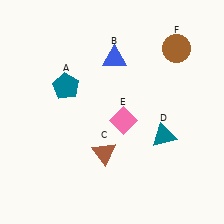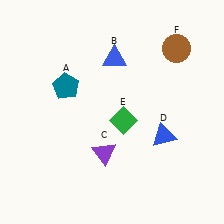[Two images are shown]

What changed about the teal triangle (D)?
In Image 1, D is teal. In Image 2, it changed to blue.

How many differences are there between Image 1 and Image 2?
There are 3 differences between the two images.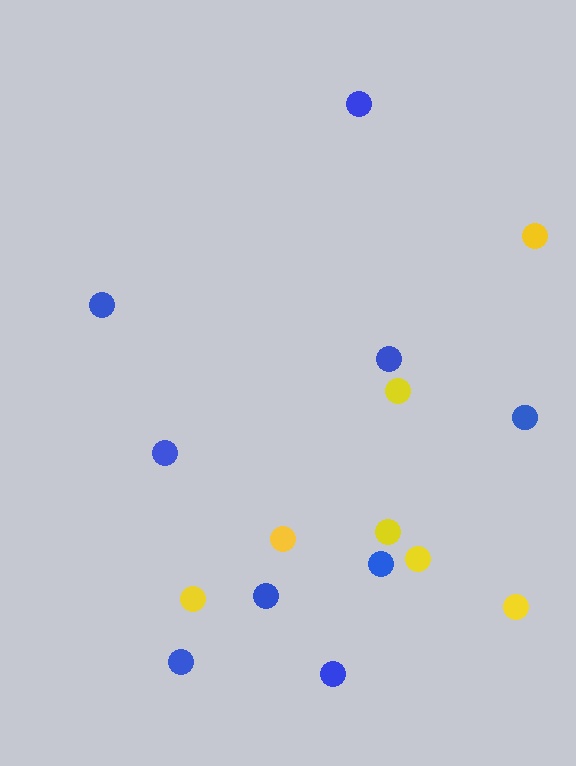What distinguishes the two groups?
There are 2 groups: one group of yellow circles (7) and one group of blue circles (9).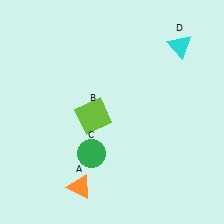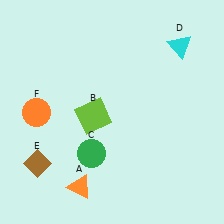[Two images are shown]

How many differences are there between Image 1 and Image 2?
There are 2 differences between the two images.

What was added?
A brown diamond (E), an orange circle (F) were added in Image 2.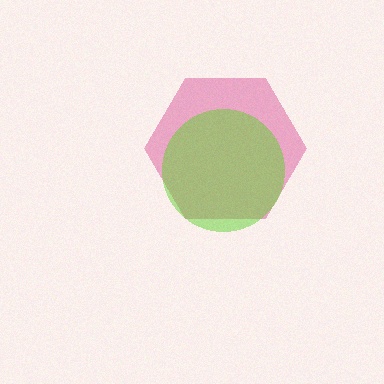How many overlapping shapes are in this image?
There are 2 overlapping shapes in the image.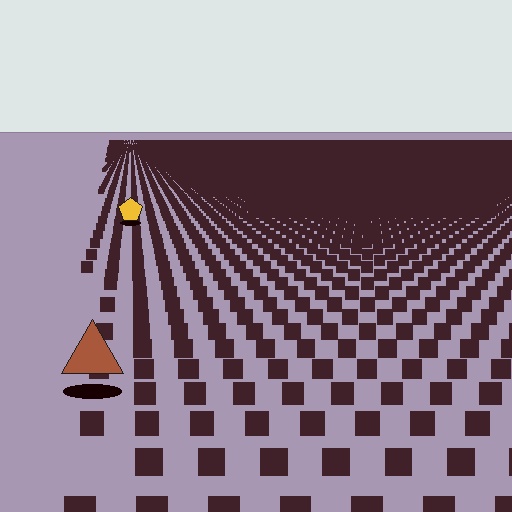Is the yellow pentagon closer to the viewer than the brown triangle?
No. The brown triangle is closer — you can tell from the texture gradient: the ground texture is coarser near it.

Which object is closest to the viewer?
The brown triangle is closest. The texture marks near it are larger and more spread out.